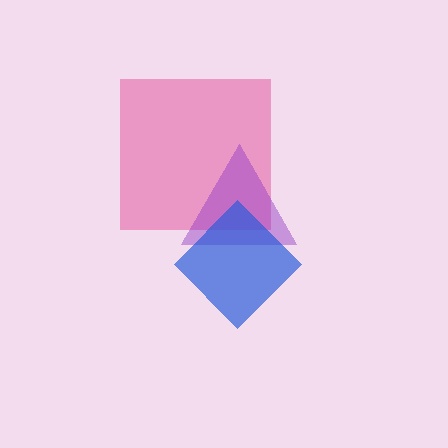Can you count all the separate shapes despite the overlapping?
Yes, there are 3 separate shapes.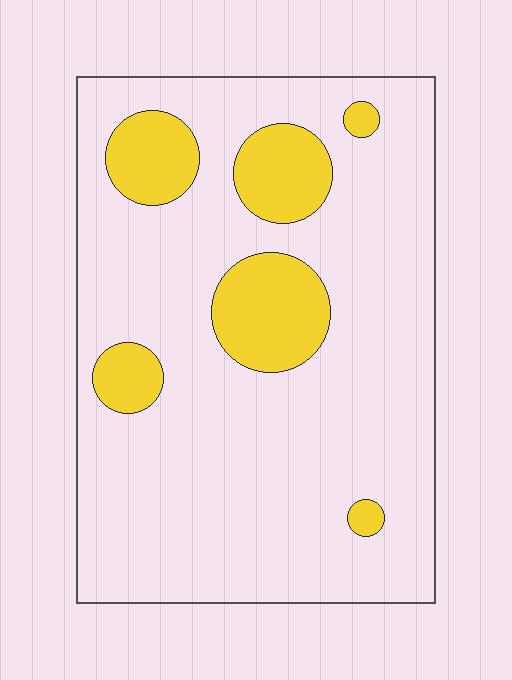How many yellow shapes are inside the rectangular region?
6.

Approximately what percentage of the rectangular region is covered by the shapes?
Approximately 15%.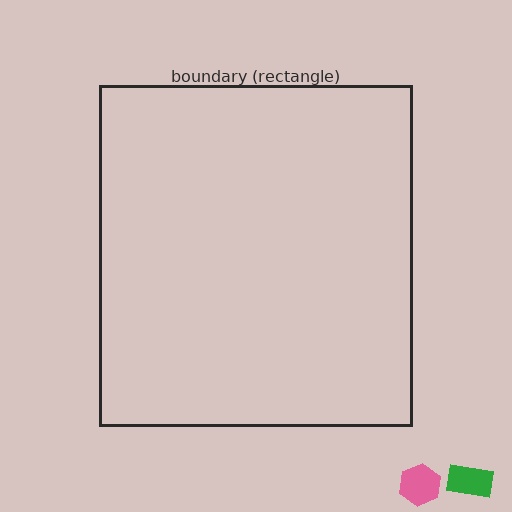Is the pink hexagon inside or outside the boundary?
Outside.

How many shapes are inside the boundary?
0 inside, 2 outside.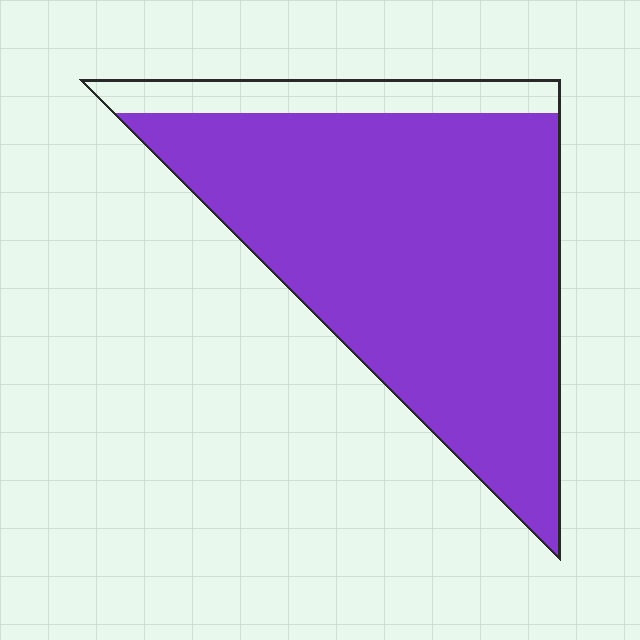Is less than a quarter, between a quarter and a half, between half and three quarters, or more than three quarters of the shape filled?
More than three quarters.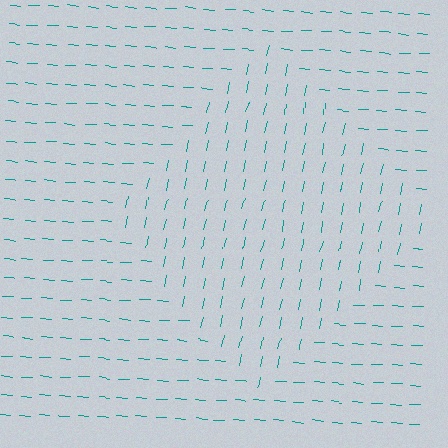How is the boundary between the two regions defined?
The boundary is defined purely by a change in line orientation (approximately 83 degrees difference). All lines are the same color and thickness.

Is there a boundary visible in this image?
Yes, there is a texture boundary formed by a change in line orientation.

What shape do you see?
I see a diamond.